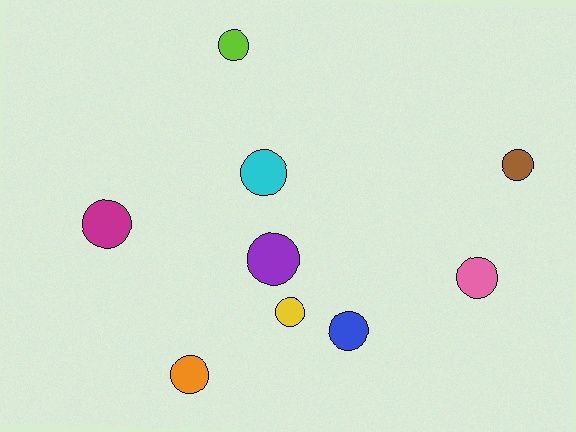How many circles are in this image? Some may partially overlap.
There are 9 circles.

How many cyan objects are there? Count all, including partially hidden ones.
There is 1 cyan object.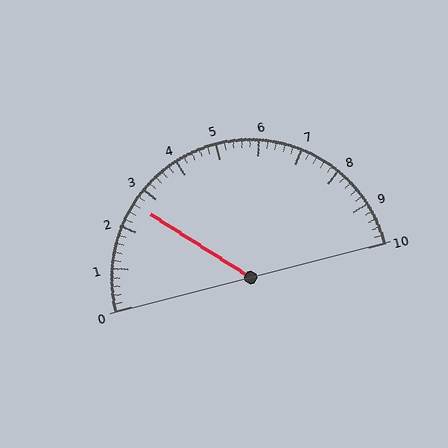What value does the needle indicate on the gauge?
The needle indicates approximately 2.6.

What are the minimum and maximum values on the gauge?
The gauge ranges from 0 to 10.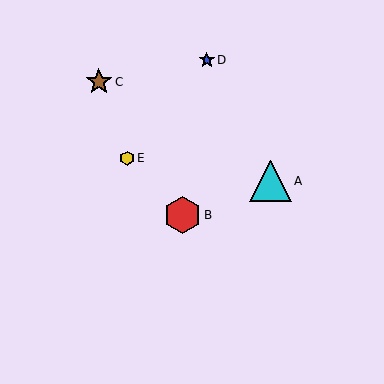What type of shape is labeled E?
Shape E is a yellow hexagon.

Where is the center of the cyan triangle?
The center of the cyan triangle is at (271, 181).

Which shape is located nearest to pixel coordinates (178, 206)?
The red hexagon (labeled B) at (182, 215) is nearest to that location.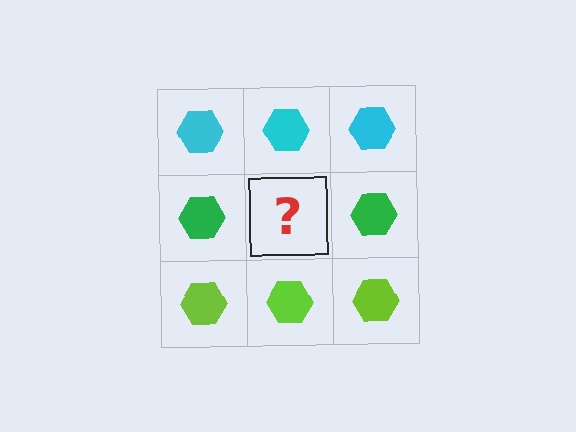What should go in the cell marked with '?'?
The missing cell should contain a green hexagon.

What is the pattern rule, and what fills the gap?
The rule is that each row has a consistent color. The gap should be filled with a green hexagon.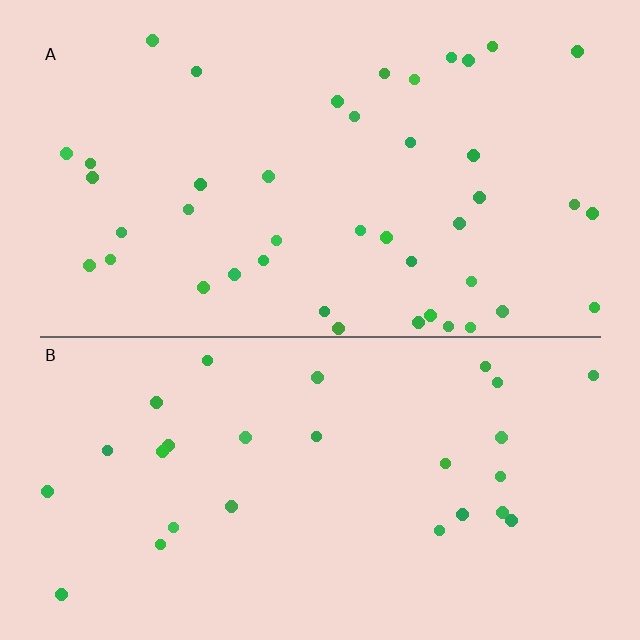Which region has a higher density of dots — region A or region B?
A (the top).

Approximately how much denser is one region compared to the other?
Approximately 1.6× — region A over region B.